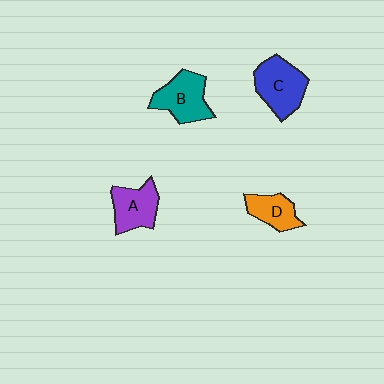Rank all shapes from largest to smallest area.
From largest to smallest: C (blue), B (teal), A (purple), D (orange).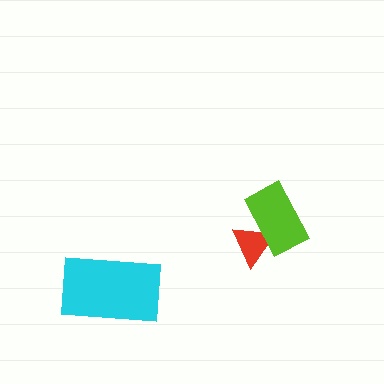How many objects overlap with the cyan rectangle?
0 objects overlap with the cyan rectangle.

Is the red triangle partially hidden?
Yes, it is partially covered by another shape.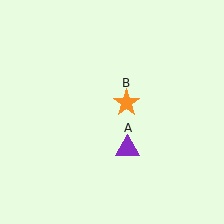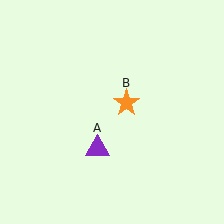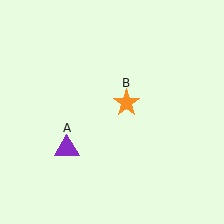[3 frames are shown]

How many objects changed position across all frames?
1 object changed position: purple triangle (object A).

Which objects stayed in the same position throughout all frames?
Orange star (object B) remained stationary.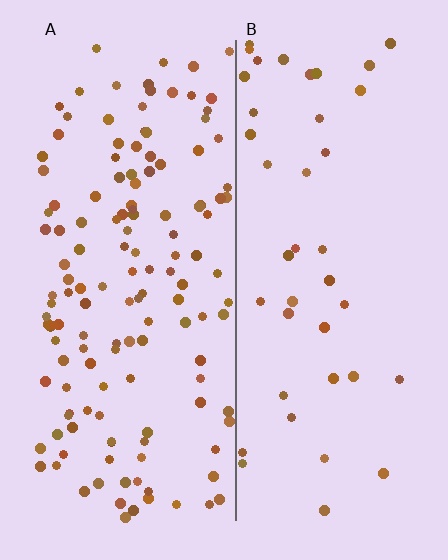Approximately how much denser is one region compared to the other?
Approximately 3.4× — region A over region B.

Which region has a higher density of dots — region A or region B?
A (the left).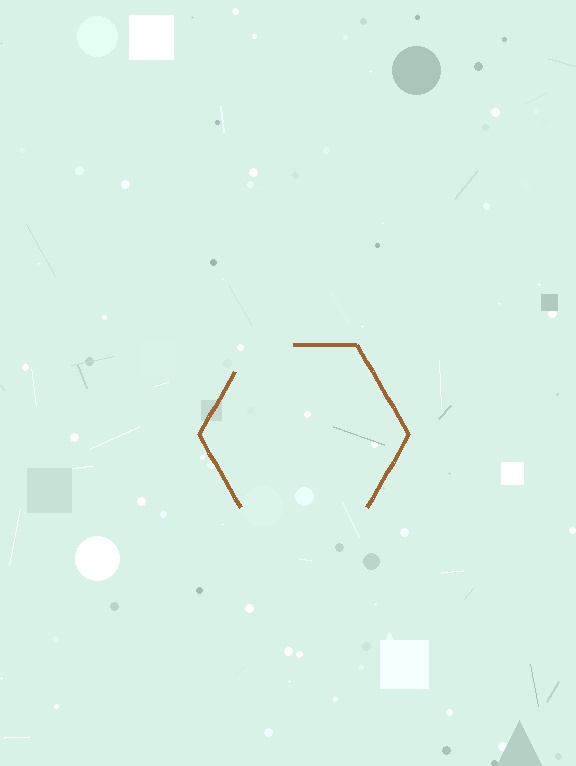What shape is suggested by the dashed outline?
The dashed outline suggests a hexagon.